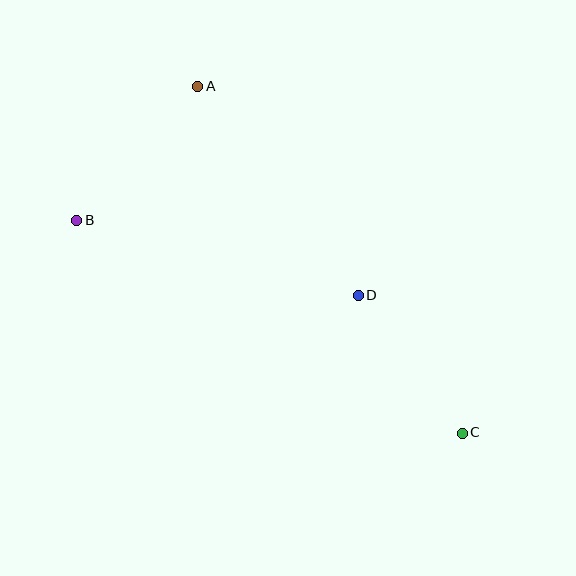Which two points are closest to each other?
Points C and D are closest to each other.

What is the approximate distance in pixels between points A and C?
The distance between A and C is approximately 436 pixels.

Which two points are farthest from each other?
Points B and C are farthest from each other.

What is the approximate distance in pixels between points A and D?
The distance between A and D is approximately 263 pixels.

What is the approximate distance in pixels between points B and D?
The distance between B and D is approximately 291 pixels.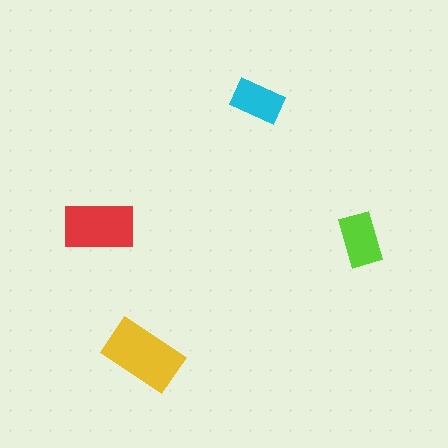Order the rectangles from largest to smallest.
the yellow one, the red one, the lime one, the cyan one.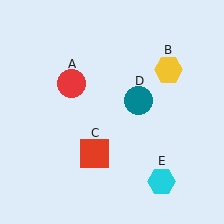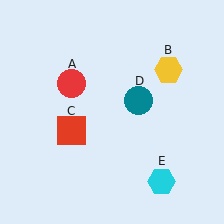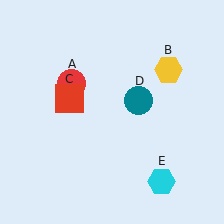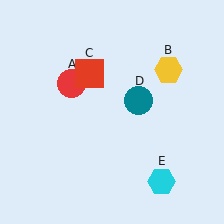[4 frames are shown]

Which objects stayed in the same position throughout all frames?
Red circle (object A) and yellow hexagon (object B) and teal circle (object D) and cyan hexagon (object E) remained stationary.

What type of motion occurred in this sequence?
The red square (object C) rotated clockwise around the center of the scene.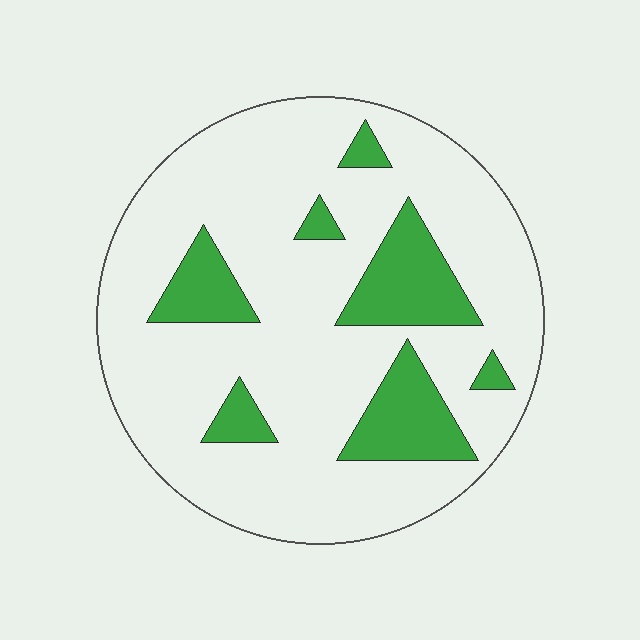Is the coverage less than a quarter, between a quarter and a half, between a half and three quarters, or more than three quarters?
Less than a quarter.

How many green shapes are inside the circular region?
7.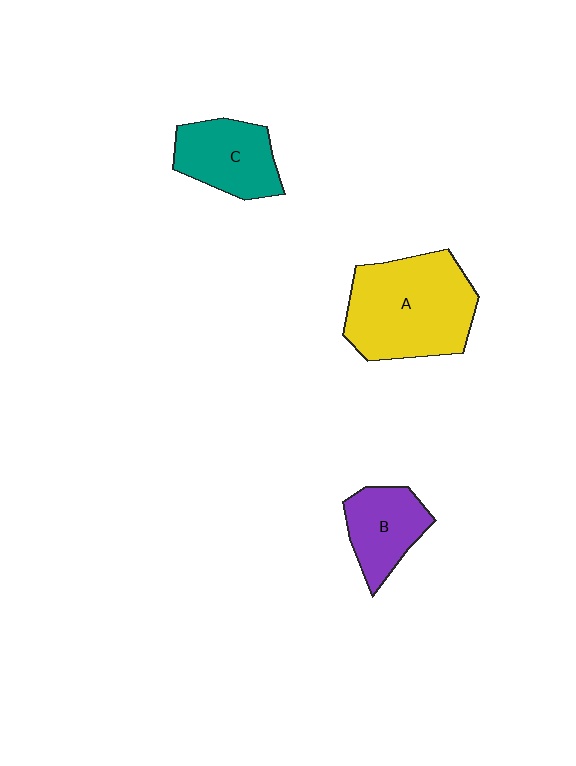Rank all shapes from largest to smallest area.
From largest to smallest: A (yellow), C (teal), B (purple).